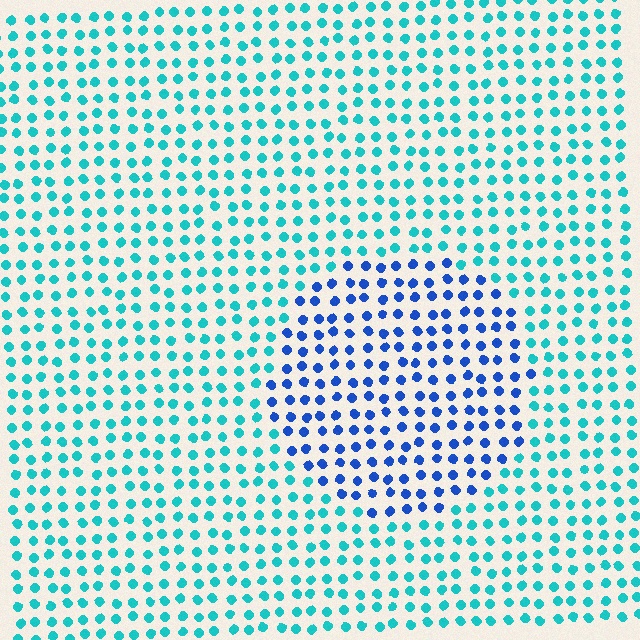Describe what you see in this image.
The image is filled with small cyan elements in a uniform arrangement. A circle-shaped region is visible where the elements are tinted to a slightly different hue, forming a subtle color boundary.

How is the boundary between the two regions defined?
The boundary is defined purely by a slight shift in hue (about 44 degrees). Spacing, size, and orientation are identical on both sides.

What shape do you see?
I see a circle.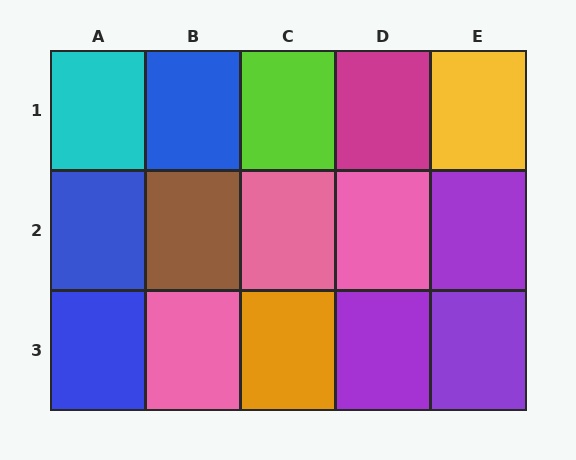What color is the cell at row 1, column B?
Blue.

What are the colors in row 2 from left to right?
Blue, brown, pink, pink, purple.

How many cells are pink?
3 cells are pink.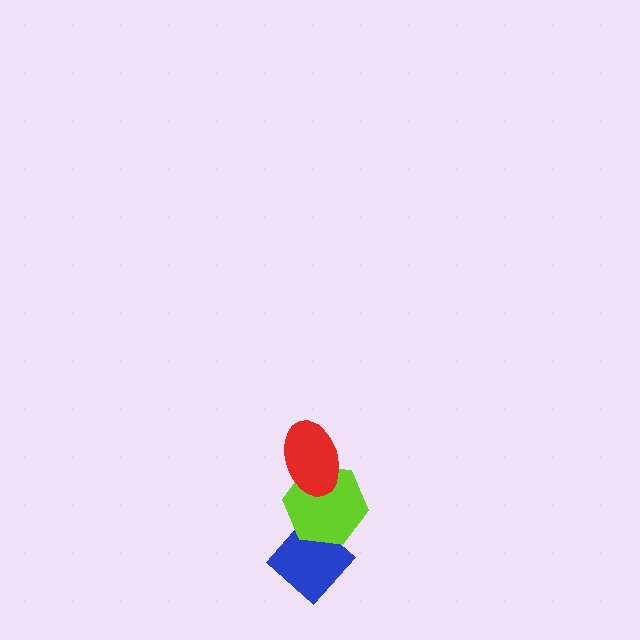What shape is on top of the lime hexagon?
The red ellipse is on top of the lime hexagon.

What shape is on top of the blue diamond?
The lime hexagon is on top of the blue diamond.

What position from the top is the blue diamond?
The blue diamond is 3rd from the top.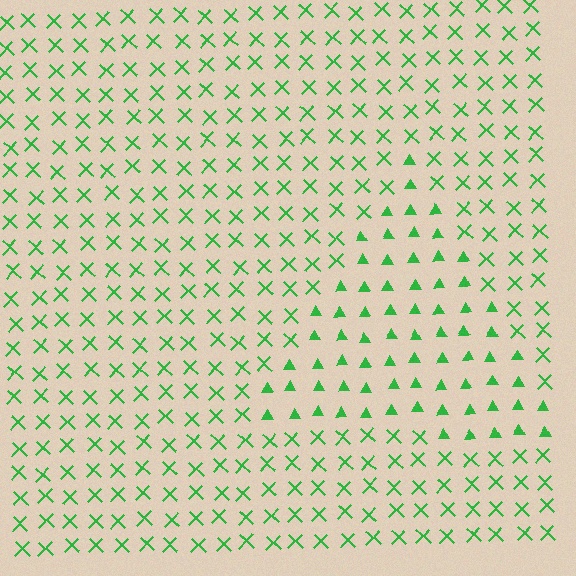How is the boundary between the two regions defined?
The boundary is defined by a change in element shape: triangles inside vs. X marks outside. All elements share the same color and spacing.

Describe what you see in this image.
The image is filled with small green elements arranged in a uniform grid. A triangle-shaped region contains triangles, while the surrounding area contains X marks. The boundary is defined purely by the change in element shape.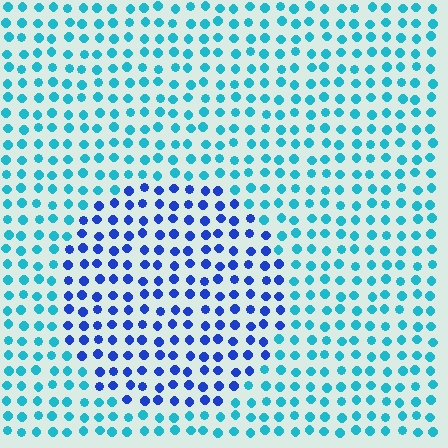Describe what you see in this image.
The image is filled with small cyan elements in a uniform arrangement. A circle-shaped region is visible where the elements are tinted to a slightly different hue, forming a subtle color boundary.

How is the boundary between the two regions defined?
The boundary is defined purely by a slight shift in hue (about 43 degrees). Spacing, size, and orientation are identical on both sides.